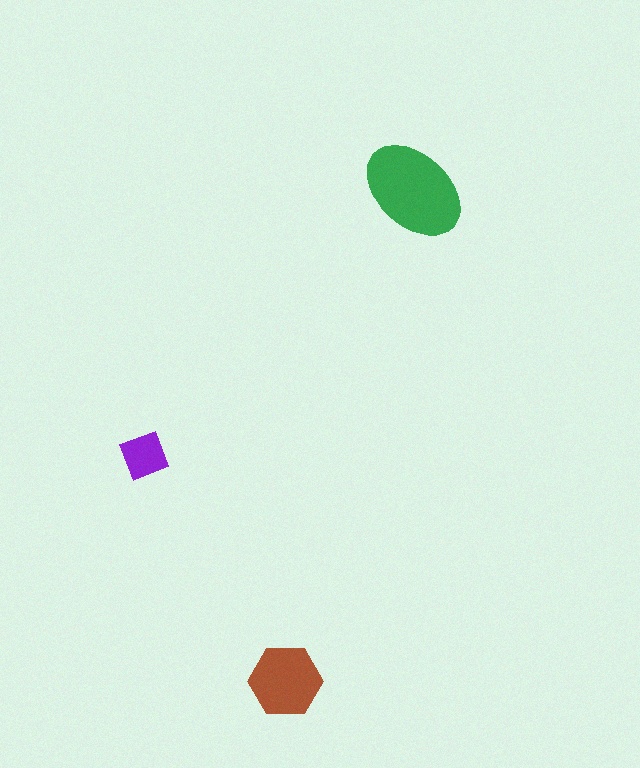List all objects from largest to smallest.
The green ellipse, the brown hexagon, the purple diamond.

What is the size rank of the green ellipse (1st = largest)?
1st.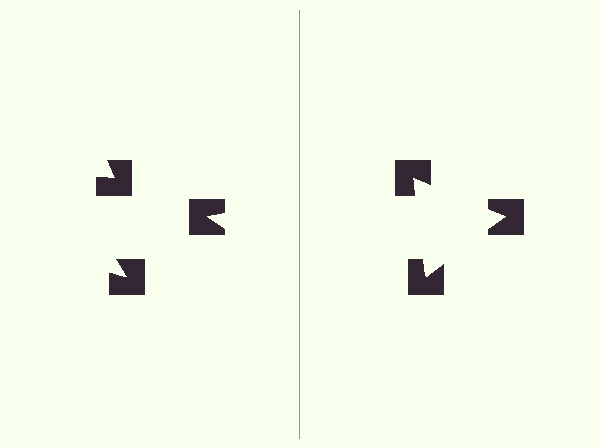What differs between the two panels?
The notched squares are positioned identically on both sides; only the wedge orientations differ. On the right they align to a triangle; on the left they are misaligned.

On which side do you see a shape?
An illusory triangle appears on the right side. On the left side the wedge cuts are rotated, so no coherent shape forms.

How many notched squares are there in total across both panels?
6 — 3 on each side.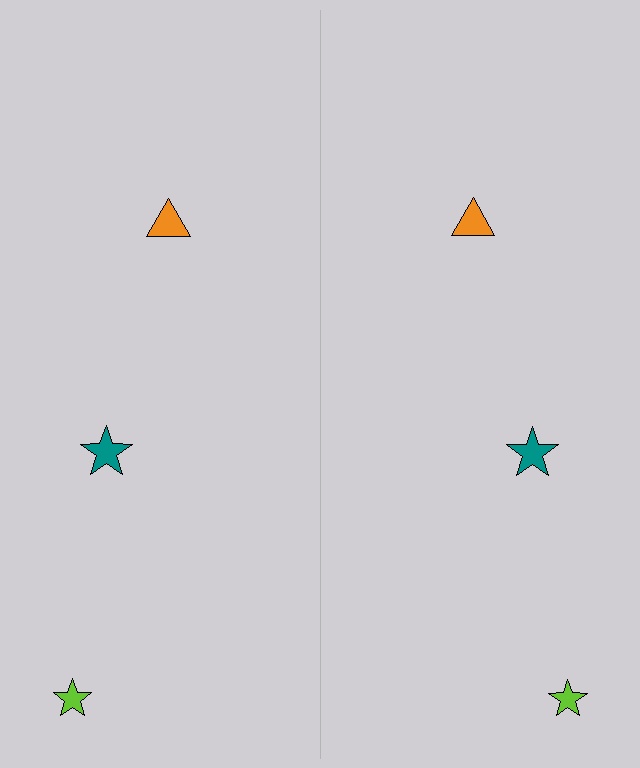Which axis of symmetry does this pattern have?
The pattern has a vertical axis of symmetry running through the center of the image.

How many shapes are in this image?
There are 6 shapes in this image.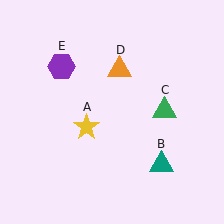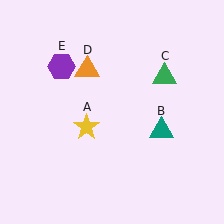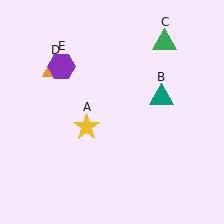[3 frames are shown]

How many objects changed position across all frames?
3 objects changed position: teal triangle (object B), green triangle (object C), orange triangle (object D).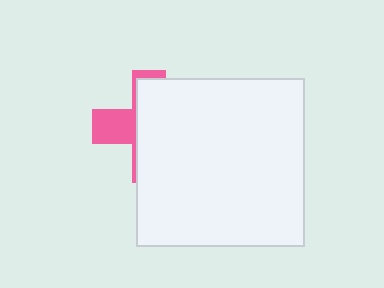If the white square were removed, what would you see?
You would see the complete pink cross.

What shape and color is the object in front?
The object in front is a white square.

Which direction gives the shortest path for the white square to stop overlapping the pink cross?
Moving right gives the shortest separation.